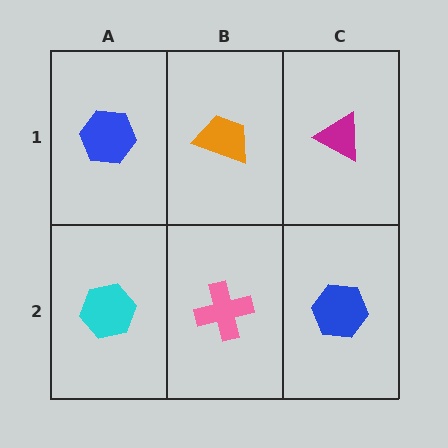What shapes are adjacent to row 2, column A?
A blue hexagon (row 1, column A), a pink cross (row 2, column B).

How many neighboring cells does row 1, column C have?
2.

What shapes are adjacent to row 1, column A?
A cyan hexagon (row 2, column A), an orange trapezoid (row 1, column B).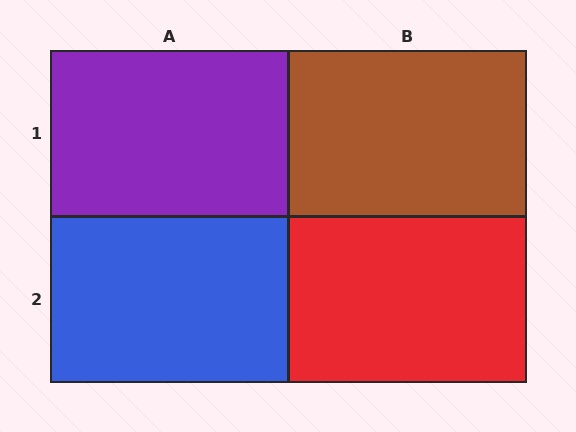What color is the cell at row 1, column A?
Purple.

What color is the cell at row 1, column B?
Brown.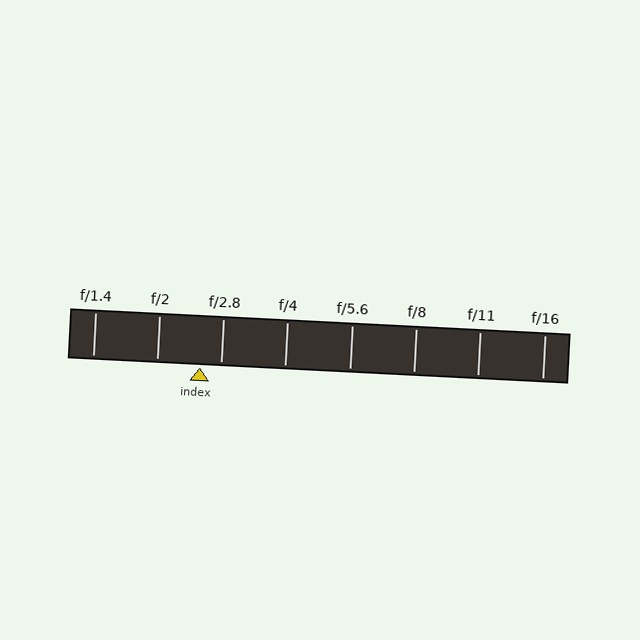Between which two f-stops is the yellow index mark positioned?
The index mark is between f/2 and f/2.8.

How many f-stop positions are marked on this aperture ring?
There are 8 f-stop positions marked.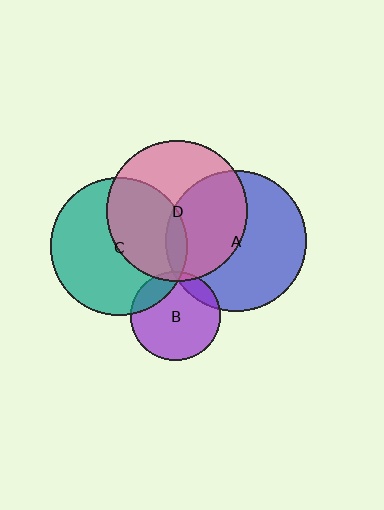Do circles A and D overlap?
Yes.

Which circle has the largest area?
Circle D (pink).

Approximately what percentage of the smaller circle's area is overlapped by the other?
Approximately 40%.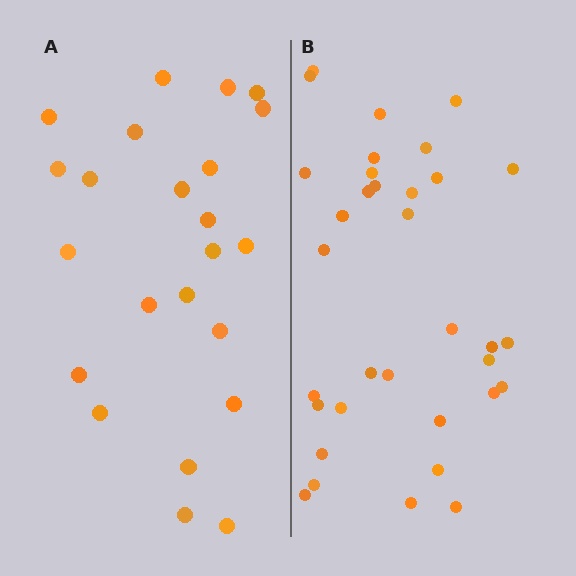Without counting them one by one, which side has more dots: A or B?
Region B (the right region) has more dots.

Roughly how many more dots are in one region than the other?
Region B has roughly 12 or so more dots than region A.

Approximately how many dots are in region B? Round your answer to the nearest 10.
About 30 dots. (The exact count is 34, which rounds to 30.)